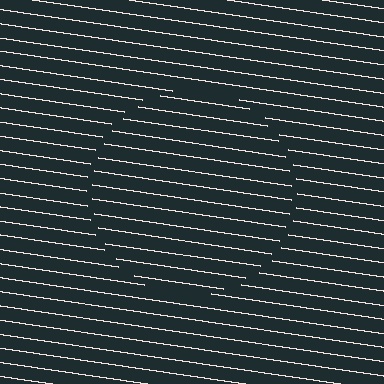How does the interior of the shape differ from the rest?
The interior of the shape contains the same grating, shifted by half a period — the contour is defined by the phase discontinuity where line-ends from the inner and outer gratings abut.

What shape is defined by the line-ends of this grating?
An illusory circle. The interior of the shape contains the same grating, shifted by half a period — the contour is defined by the phase discontinuity where line-ends from the inner and outer gratings abut.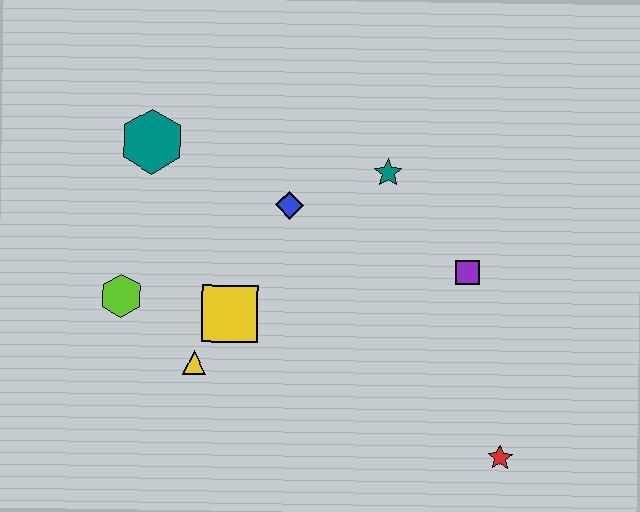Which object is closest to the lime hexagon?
The yellow triangle is closest to the lime hexagon.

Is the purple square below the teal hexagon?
Yes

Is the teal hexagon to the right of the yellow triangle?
No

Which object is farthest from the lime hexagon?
The red star is farthest from the lime hexagon.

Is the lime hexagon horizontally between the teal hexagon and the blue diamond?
No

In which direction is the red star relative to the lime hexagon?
The red star is to the right of the lime hexagon.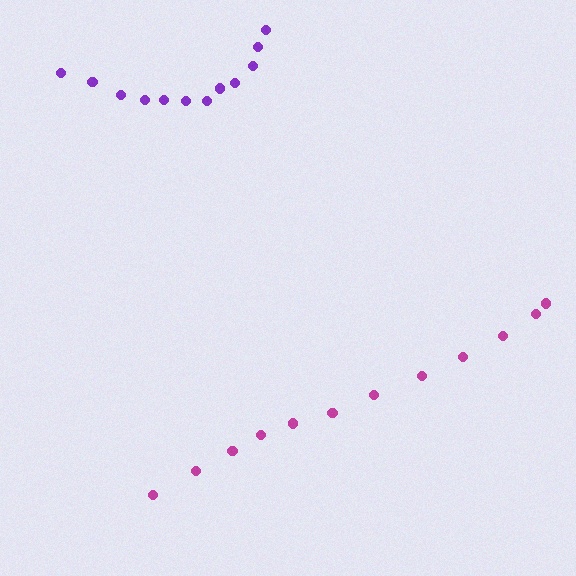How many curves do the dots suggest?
There are 2 distinct paths.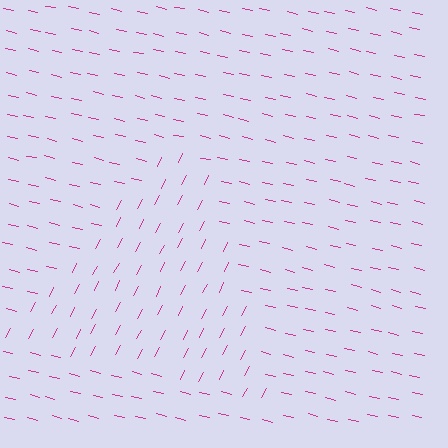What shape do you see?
I see a triangle.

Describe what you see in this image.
The image is filled with small magenta line segments. A triangle region in the image has lines oriented differently from the surrounding lines, creating a visible texture boundary.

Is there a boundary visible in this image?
Yes, there is a texture boundary formed by a change in line orientation.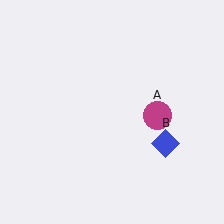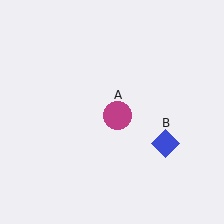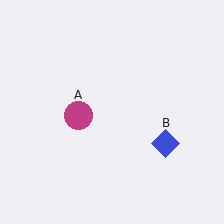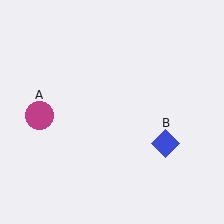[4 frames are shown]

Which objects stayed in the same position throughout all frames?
Blue diamond (object B) remained stationary.